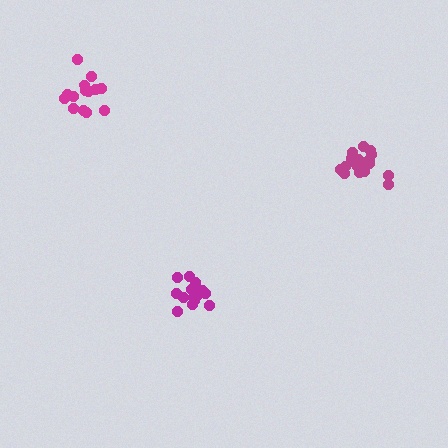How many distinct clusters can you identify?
There are 3 distinct clusters.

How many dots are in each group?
Group 1: 14 dots, Group 2: 14 dots, Group 3: 18 dots (46 total).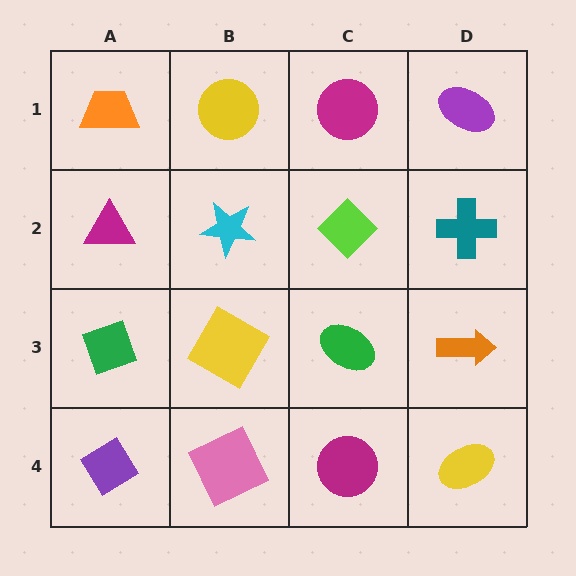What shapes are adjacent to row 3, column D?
A teal cross (row 2, column D), a yellow ellipse (row 4, column D), a green ellipse (row 3, column C).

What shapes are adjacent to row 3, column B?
A cyan star (row 2, column B), a pink square (row 4, column B), a green diamond (row 3, column A), a green ellipse (row 3, column C).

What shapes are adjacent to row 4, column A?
A green diamond (row 3, column A), a pink square (row 4, column B).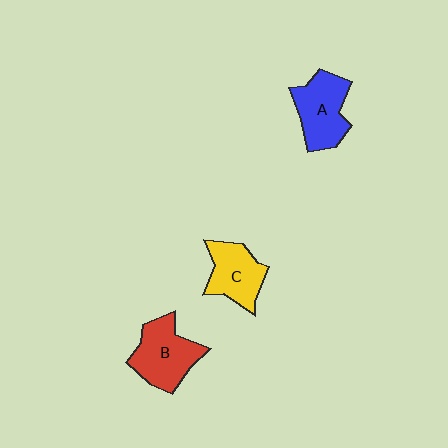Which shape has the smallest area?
Shape C (yellow).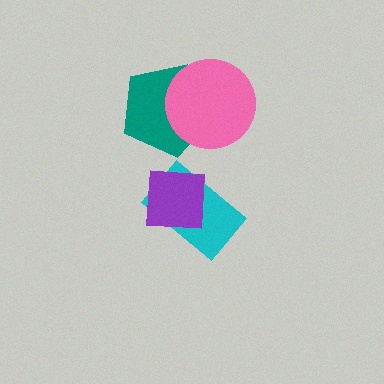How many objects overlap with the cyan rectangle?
1 object overlaps with the cyan rectangle.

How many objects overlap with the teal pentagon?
1 object overlaps with the teal pentagon.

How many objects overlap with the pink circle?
1 object overlaps with the pink circle.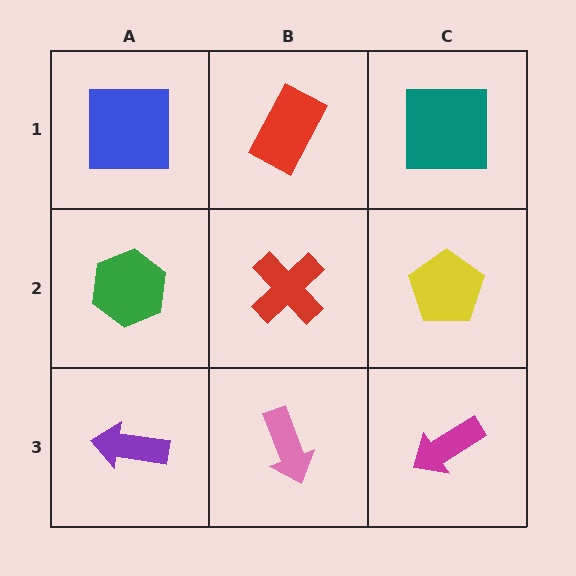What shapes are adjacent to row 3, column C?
A yellow pentagon (row 2, column C), a pink arrow (row 3, column B).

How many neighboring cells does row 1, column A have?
2.